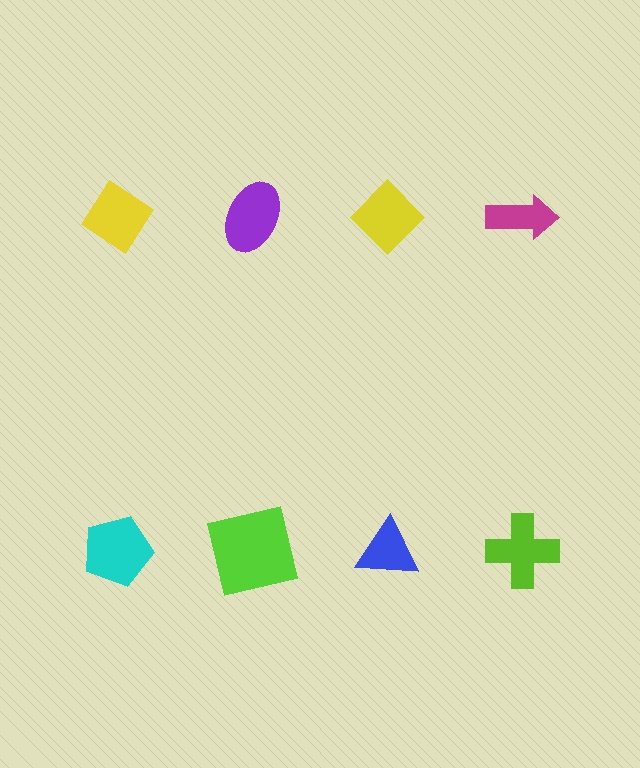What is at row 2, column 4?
A lime cross.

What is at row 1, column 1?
A yellow diamond.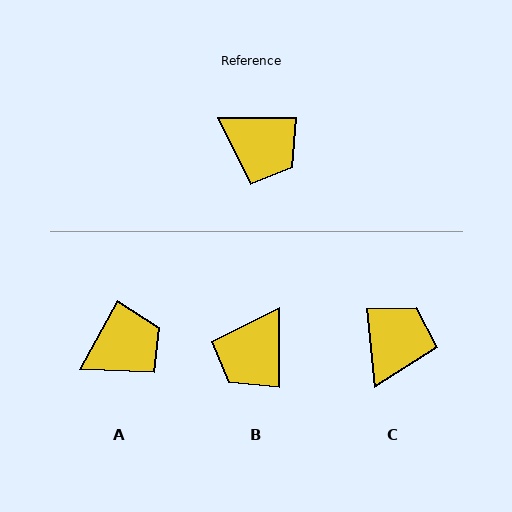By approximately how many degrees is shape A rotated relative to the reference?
Approximately 61 degrees counter-clockwise.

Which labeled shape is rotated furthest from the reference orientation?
C, about 96 degrees away.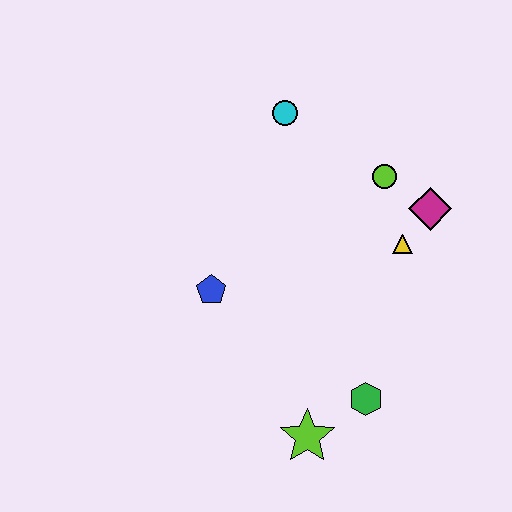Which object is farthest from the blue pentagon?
The magenta diamond is farthest from the blue pentagon.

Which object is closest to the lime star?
The green hexagon is closest to the lime star.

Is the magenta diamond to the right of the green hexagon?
Yes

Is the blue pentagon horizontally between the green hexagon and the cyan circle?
No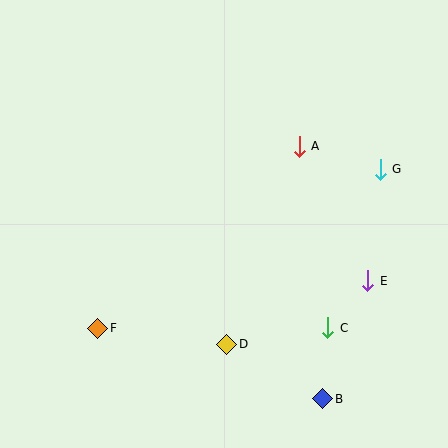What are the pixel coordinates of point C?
Point C is at (328, 328).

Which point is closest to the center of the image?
Point A at (299, 146) is closest to the center.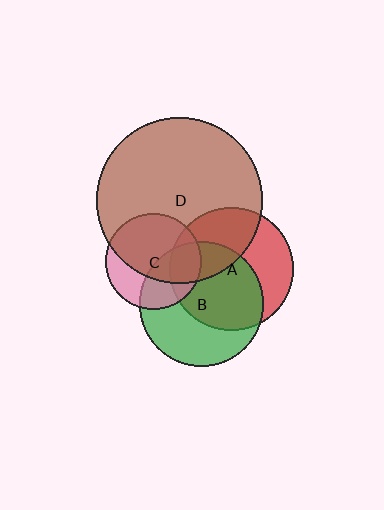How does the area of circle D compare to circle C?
Approximately 3.0 times.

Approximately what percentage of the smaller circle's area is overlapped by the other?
Approximately 20%.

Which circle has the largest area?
Circle D (brown).